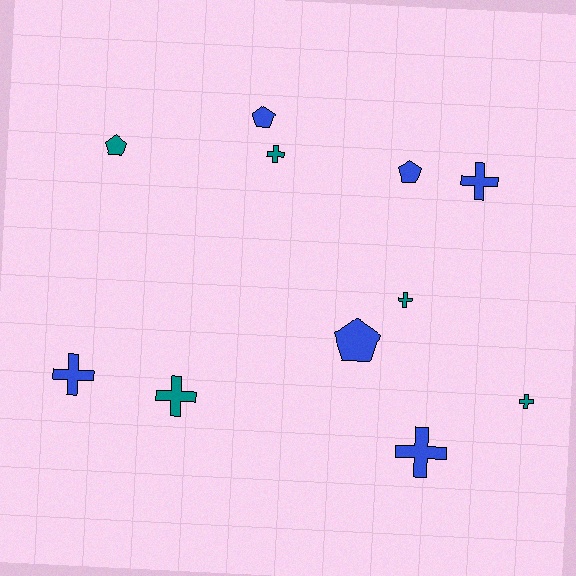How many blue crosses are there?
There are 3 blue crosses.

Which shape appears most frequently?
Cross, with 7 objects.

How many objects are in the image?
There are 11 objects.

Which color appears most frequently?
Blue, with 6 objects.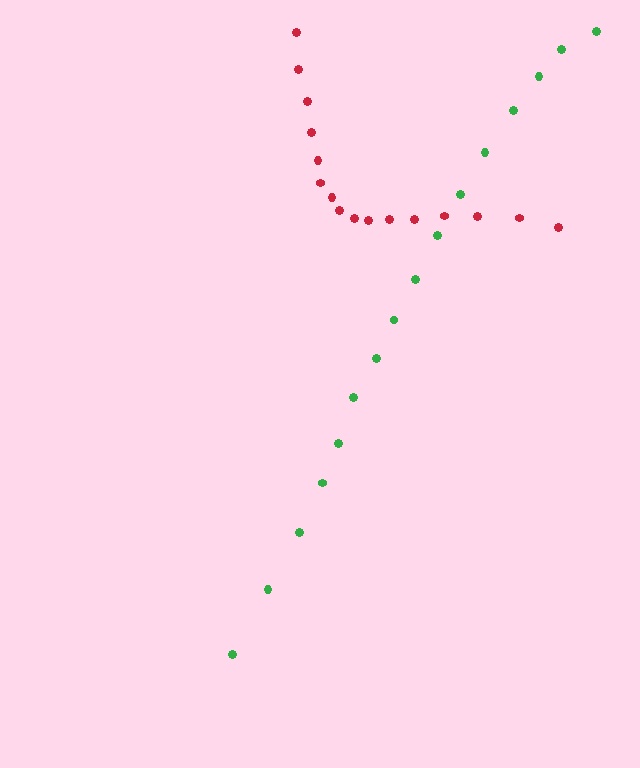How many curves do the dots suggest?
There are 2 distinct paths.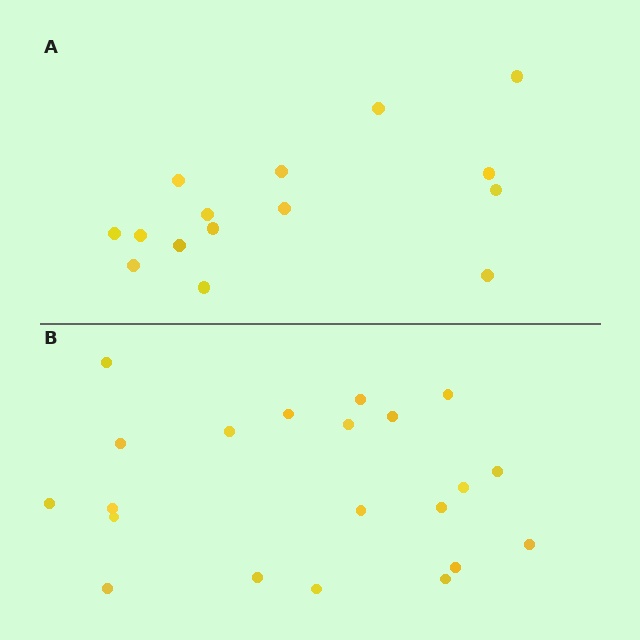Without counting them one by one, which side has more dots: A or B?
Region B (the bottom region) has more dots.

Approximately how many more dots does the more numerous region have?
Region B has about 6 more dots than region A.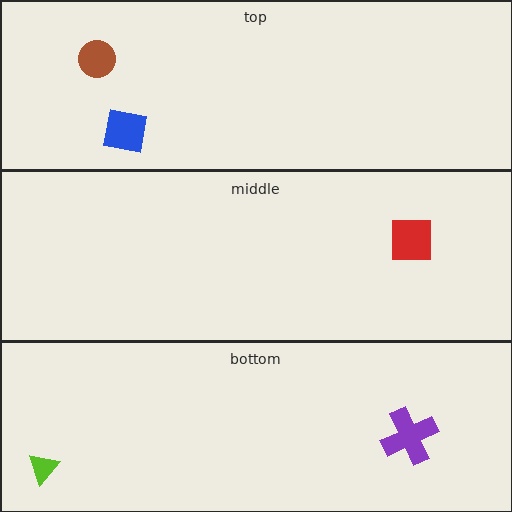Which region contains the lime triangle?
The bottom region.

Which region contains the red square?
The middle region.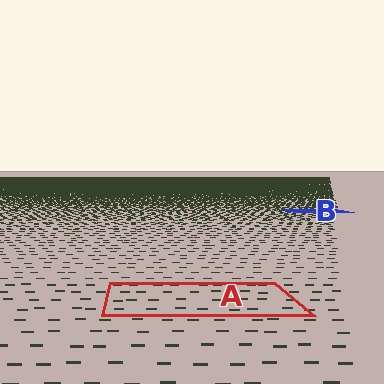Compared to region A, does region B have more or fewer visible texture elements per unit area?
Region B has more texture elements per unit area — they are packed more densely because it is farther away.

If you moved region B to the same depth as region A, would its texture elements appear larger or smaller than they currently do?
They would appear larger. At a closer depth, the same texture elements are projected at a bigger on-screen size.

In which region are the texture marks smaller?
The texture marks are smaller in region B, because it is farther away.